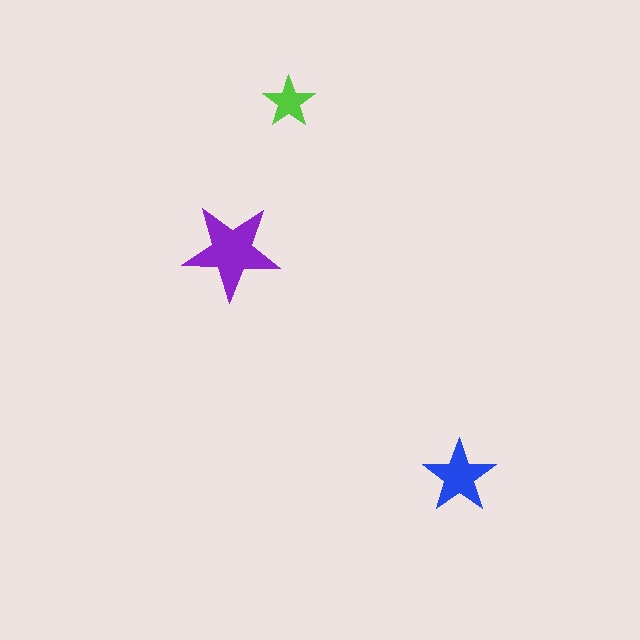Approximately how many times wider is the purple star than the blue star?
About 1.5 times wider.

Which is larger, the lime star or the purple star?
The purple one.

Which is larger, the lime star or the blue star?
The blue one.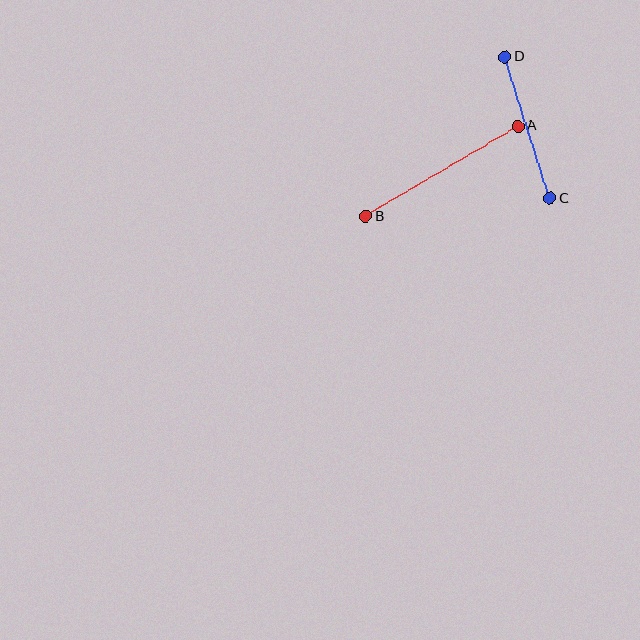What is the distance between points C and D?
The distance is approximately 148 pixels.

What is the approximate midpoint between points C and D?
The midpoint is at approximately (528, 128) pixels.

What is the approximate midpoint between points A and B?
The midpoint is at approximately (442, 171) pixels.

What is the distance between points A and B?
The distance is approximately 177 pixels.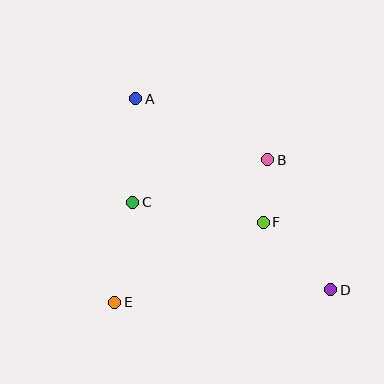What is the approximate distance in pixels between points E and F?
The distance between E and F is approximately 169 pixels.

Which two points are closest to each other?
Points B and F are closest to each other.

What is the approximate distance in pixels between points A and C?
The distance between A and C is approximately 104 pixels.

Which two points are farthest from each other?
Points A and D are farthest from each other.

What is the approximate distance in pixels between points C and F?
The distance between C and F is approximately 132 pixels.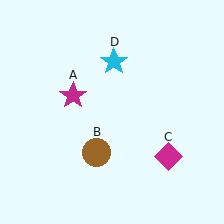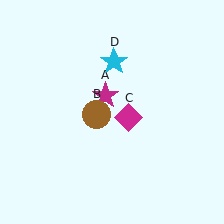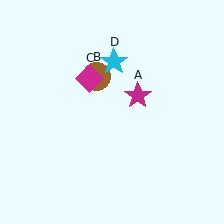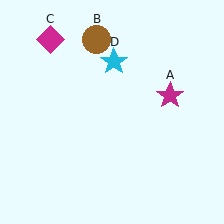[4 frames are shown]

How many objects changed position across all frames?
3 objects changed position: magenta star (object A), brown circle (object B), magenta diamond (object C).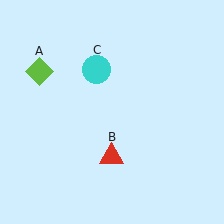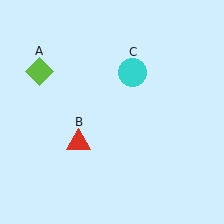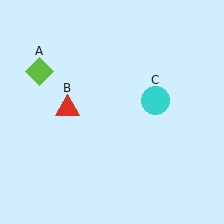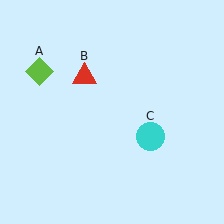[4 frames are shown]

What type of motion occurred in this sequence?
The red triangle (object B), cyan circle (object C) rotated clockwise around the center of the scene.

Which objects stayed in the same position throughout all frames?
Lime diamond (object A) remained stationary.